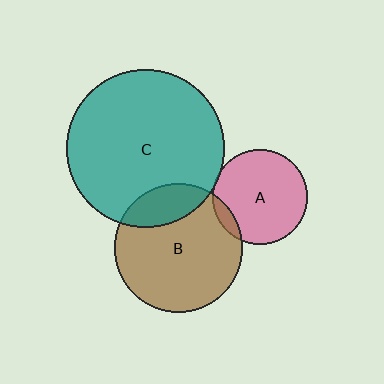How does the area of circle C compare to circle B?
Approximately 1.5 times.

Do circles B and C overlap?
Yes.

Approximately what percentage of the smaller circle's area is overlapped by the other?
Approximately 20%.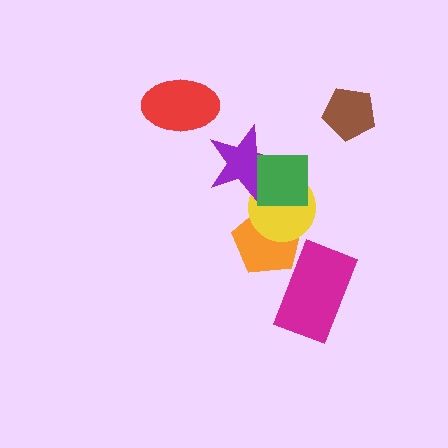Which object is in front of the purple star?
The green square is in front of the purple star.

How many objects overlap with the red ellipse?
0 objects overlap with the red ellipse.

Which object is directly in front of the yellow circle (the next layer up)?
The purple star is directly in front of the yellow circle.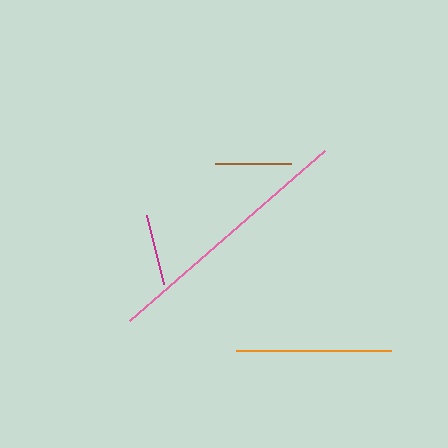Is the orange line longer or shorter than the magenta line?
The orange line is longer than the magenta line.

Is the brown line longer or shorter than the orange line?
The orange line is longer than the brown line.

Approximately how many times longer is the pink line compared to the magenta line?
The pink line is approximately 3.7 times the length of the magenta line.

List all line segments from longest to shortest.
From longest to shortest: pink, orange, brown, magenta.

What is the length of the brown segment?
The brown segment is approximately 76 pixels long.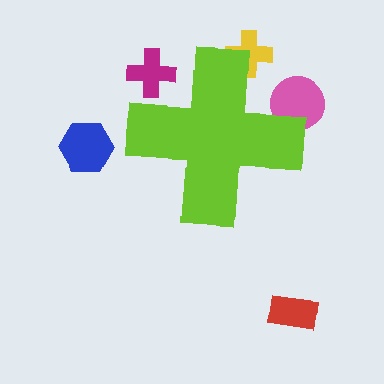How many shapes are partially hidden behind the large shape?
3 shapes are partially hidden.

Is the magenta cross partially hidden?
Yes, the magenta cross is partially hidden behind the lime cross.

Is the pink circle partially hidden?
Yes, the pink circle is partially hidden behind the lime cross.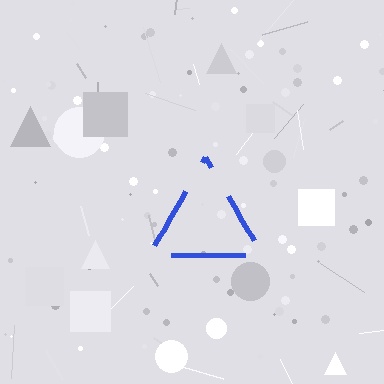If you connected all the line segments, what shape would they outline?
They would outline a triangle.